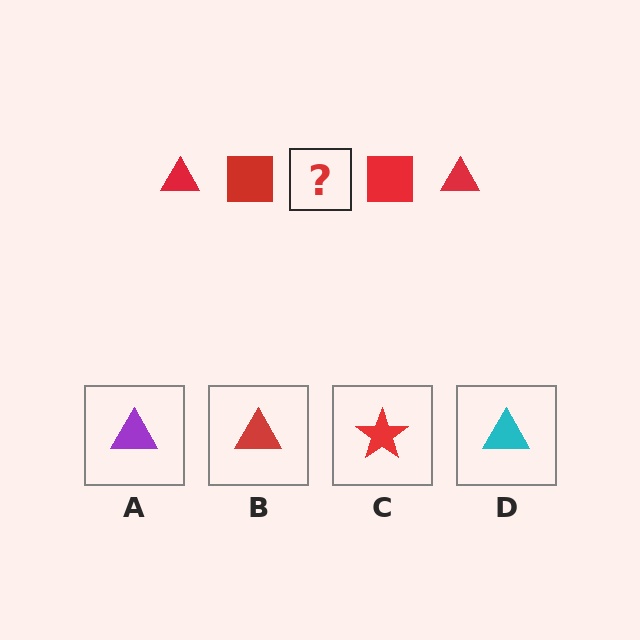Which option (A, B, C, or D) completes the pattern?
B.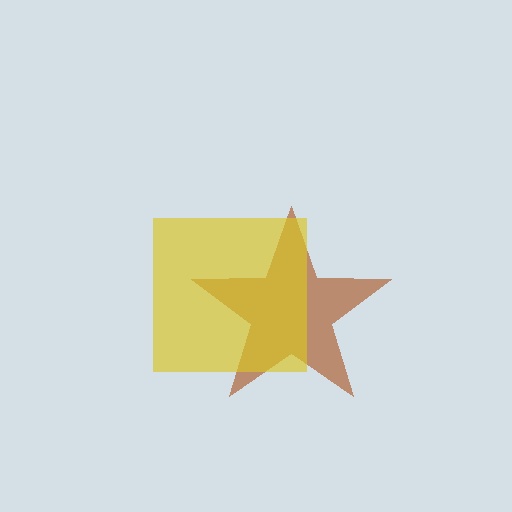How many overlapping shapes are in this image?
There are 2 overlapping shapes in the image.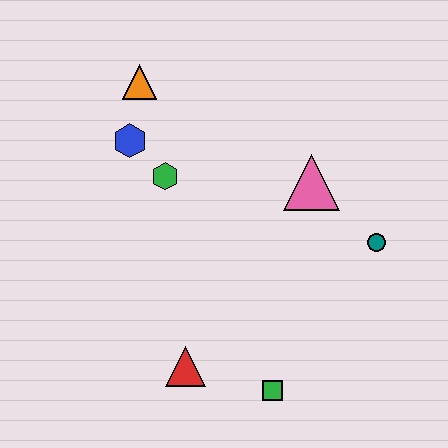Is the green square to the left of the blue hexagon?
No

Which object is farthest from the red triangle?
The orange triangle is farthest from the red triangle.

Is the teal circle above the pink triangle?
No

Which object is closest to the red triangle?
The green square is closest to the red triangle.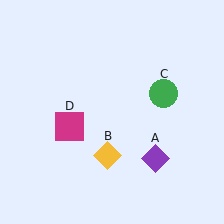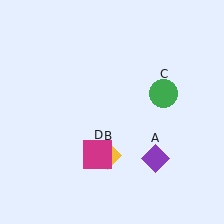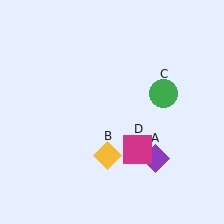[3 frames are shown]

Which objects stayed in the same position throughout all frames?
Purple diamond (object A) and yellow diamond (object B) and green circle (object C) remained stationary.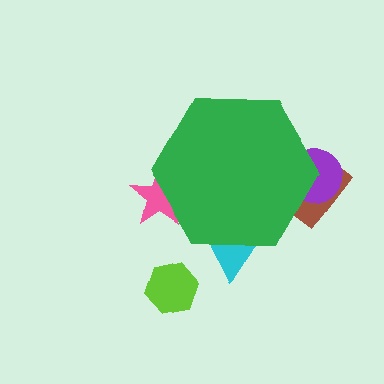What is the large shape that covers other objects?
A green hexagon.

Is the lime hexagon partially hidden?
No, the lime hexagon is fully visible.